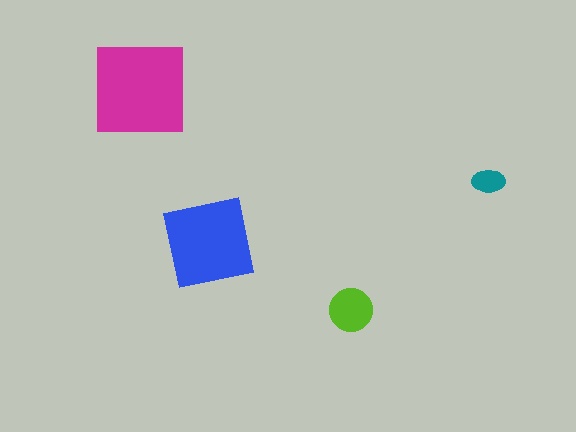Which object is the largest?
The magenta square.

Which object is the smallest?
The teal ellipse.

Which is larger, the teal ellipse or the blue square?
The blue square.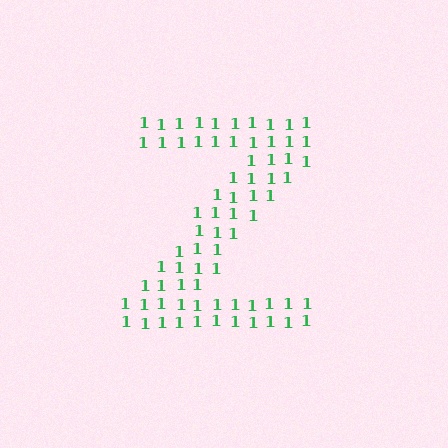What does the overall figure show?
The overall figure shows the letter Z.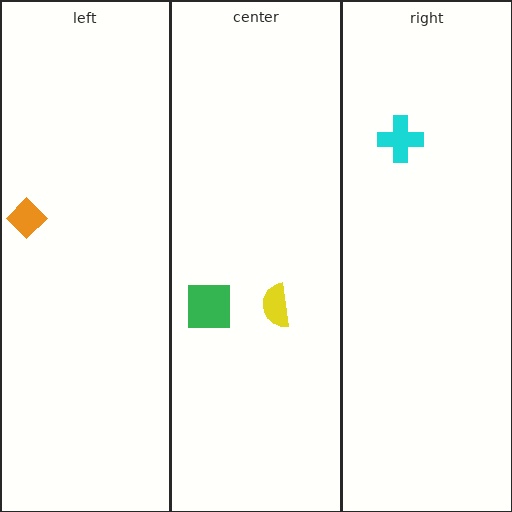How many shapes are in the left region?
1.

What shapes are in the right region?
The cyan cross.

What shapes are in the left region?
The orange diamond.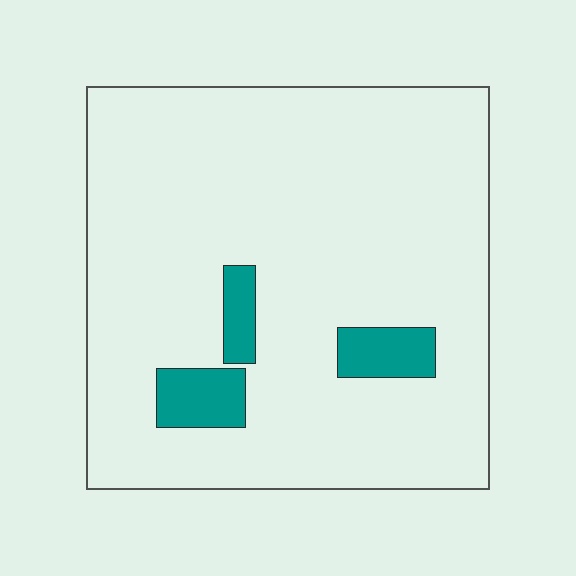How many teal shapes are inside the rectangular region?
3.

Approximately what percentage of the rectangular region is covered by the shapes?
Approximately 10%.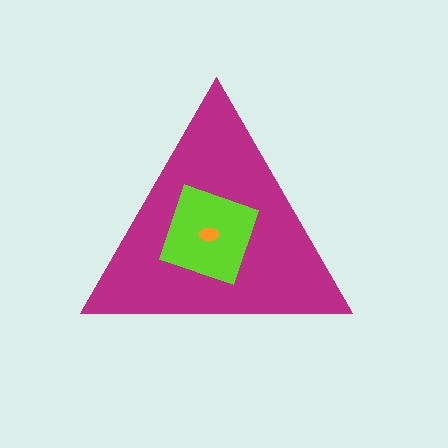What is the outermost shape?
The magenta triangle.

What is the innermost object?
The orange ellipse.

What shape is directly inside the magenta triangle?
The lime square.